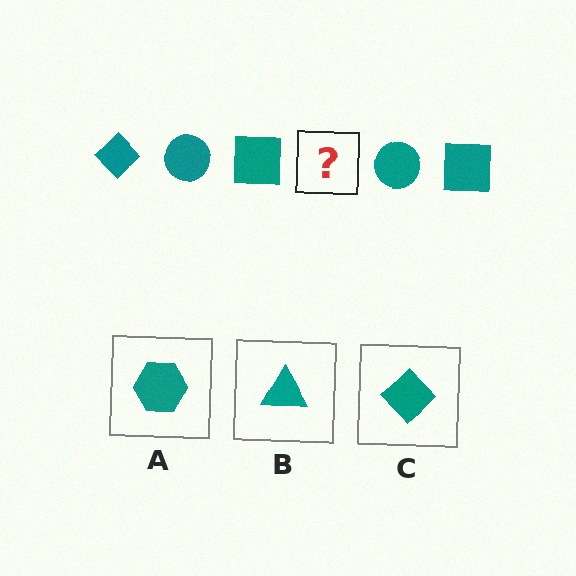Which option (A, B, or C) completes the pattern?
C.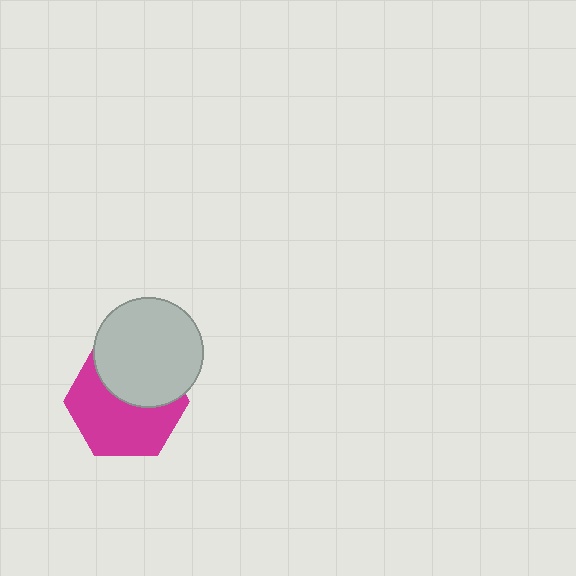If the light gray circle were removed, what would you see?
You would see the complete magenta hexagon.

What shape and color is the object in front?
The object in front is a light gray circle.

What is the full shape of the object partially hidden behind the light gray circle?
The partially hidden object is a magenta hexagon.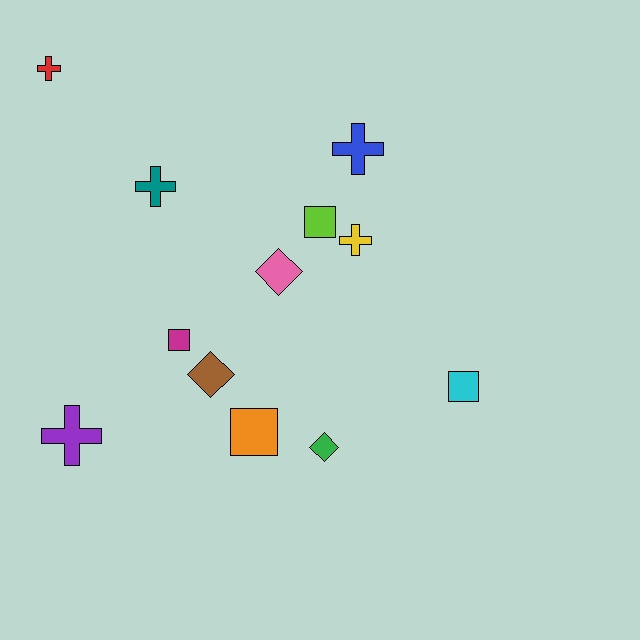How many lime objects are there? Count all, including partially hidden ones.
There is 1 lime object.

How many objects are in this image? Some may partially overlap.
There are 12 objects.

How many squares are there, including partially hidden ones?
There are 4 squares.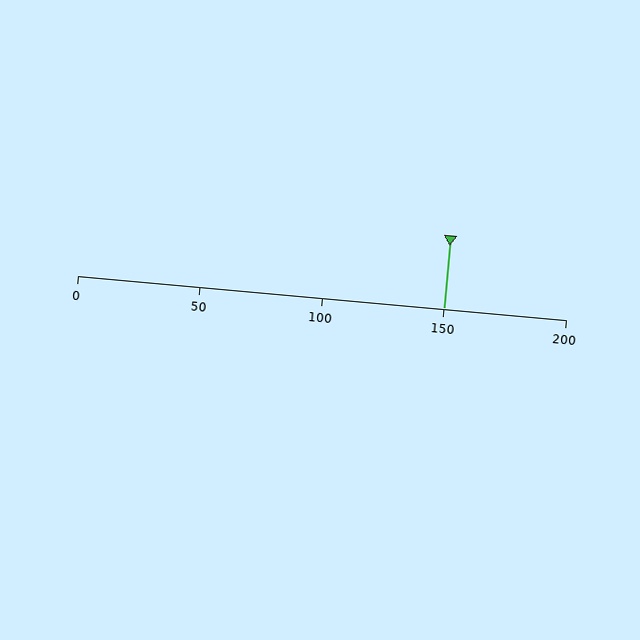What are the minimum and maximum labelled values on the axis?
The axis runs from 0 to 200.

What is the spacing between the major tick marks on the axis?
The major ticks are spaced 50 apart.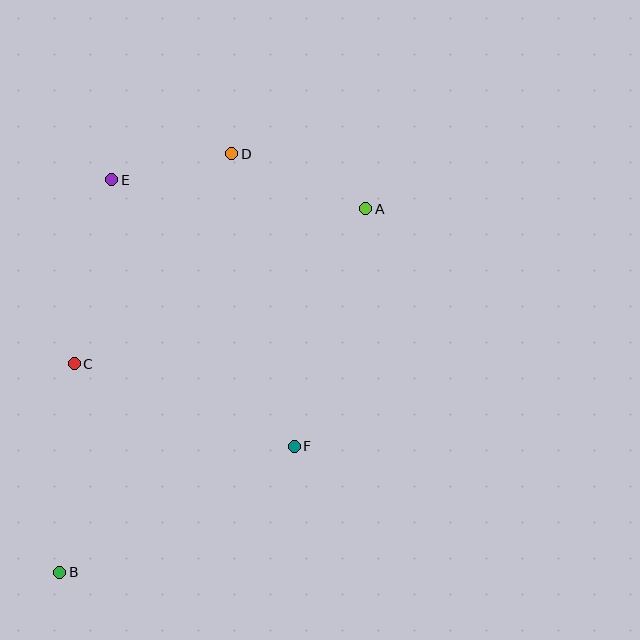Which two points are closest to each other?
Points D and E are closest to each other.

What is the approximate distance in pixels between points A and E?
The distance between A and E is approximately 255 pixels.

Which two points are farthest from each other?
Points A and B are farthest from each other.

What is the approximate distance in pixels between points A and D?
The distance between A and D is approximately 145 pixels.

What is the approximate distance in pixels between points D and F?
The distance between D and F is approximately 299 pixels.